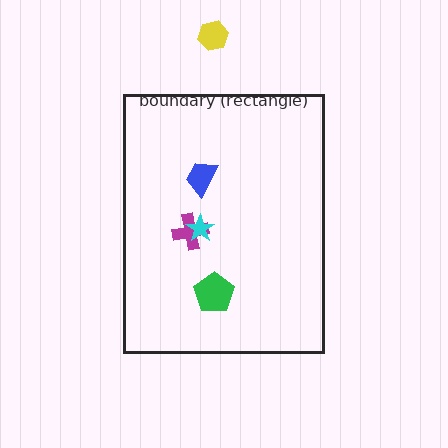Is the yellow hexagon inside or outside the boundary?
Outside.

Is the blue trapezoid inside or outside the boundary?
Inside.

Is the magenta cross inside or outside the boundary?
Inside.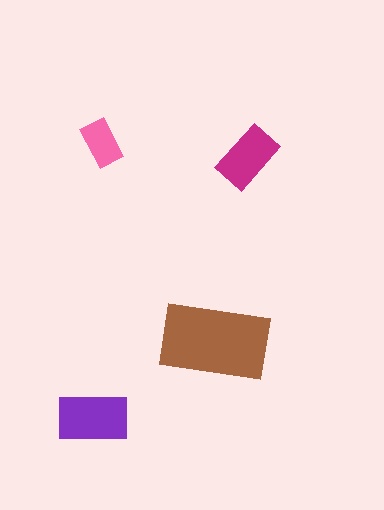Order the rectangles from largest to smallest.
the brown one, the purple one, the magenta one, the pink one.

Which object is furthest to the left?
The purple rectangle is leftmost.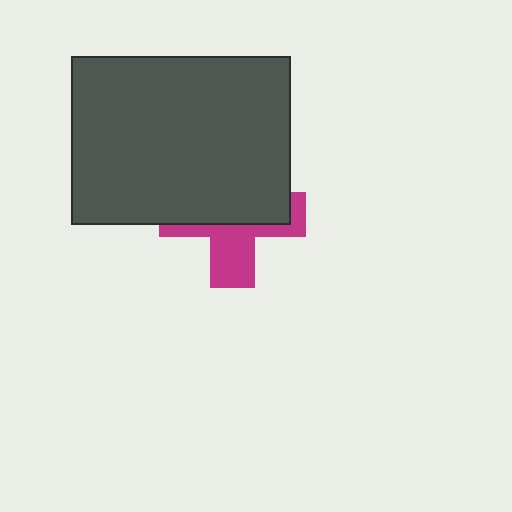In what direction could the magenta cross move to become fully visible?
The magenta cross could move down. That would shift it out from behind the dark gray rectangle entirely.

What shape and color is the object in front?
The object in front is a dark gray rectangle.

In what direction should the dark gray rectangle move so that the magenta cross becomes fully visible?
The dark gray rectangle should move up. That is the shortest direction to clear the overlap and leave the magenta cross fully visible.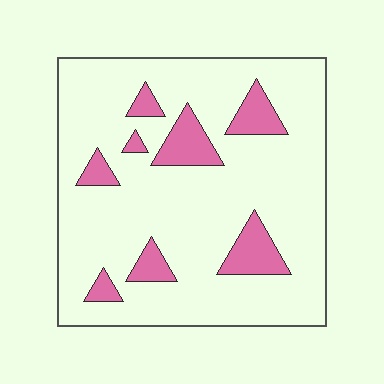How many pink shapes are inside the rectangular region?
8.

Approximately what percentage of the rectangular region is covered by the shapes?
Approximately 15%.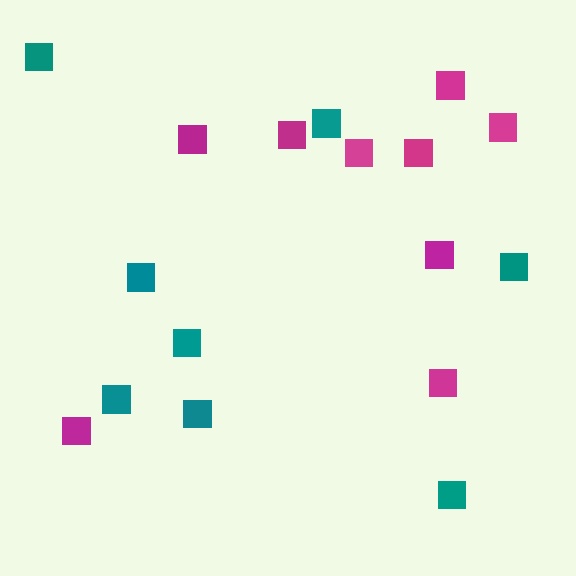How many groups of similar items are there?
There are 2 groups: one group of teal squares (8) and one group of magenta squares (9).